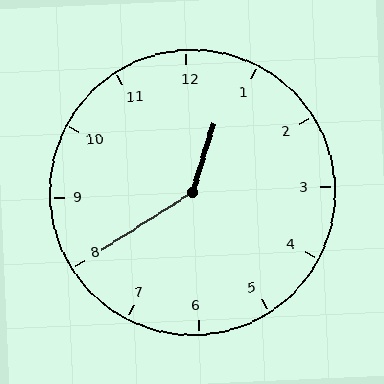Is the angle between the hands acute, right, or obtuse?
It is obtuse.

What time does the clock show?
12:40.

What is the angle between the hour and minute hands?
Approximately 140 degrees.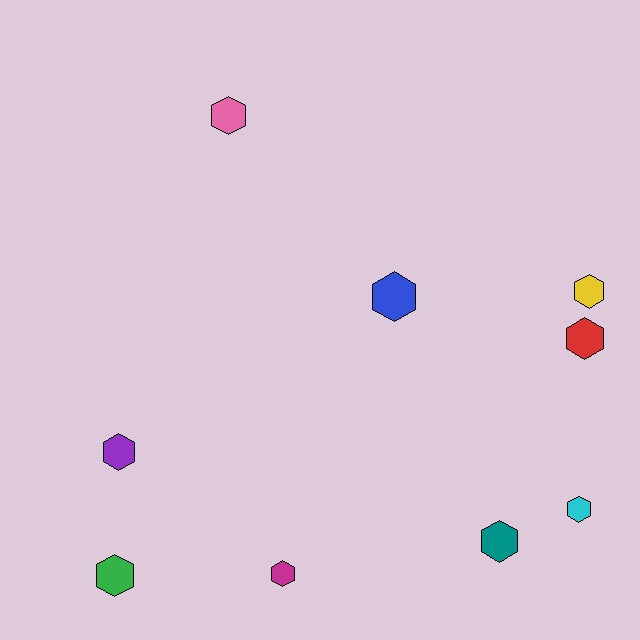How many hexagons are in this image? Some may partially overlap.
There are 9 hexagons.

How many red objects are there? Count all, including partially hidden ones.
There is 1 red object.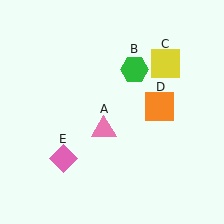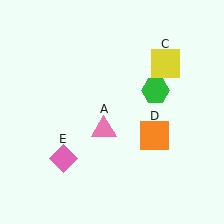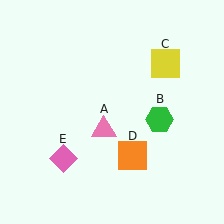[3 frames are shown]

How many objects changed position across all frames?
2 objects changed position: green hexagon (object B), orange square (object D).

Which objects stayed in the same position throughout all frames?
Pink triangle (object A) and yellow square (object C) and pink diamond (object E) remained stationary.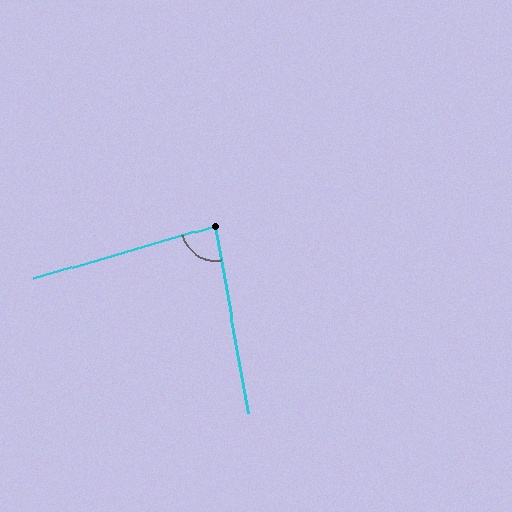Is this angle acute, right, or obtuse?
It is acute.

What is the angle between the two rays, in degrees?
Approximately 84 degrees.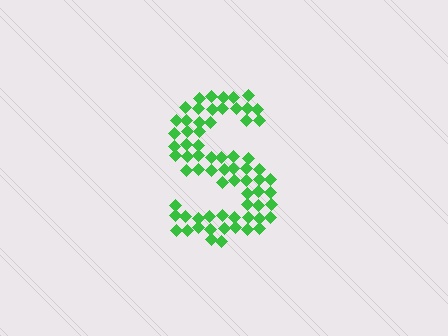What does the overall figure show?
The overall figure shows the letter S.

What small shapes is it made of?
It is made of small diamonds.